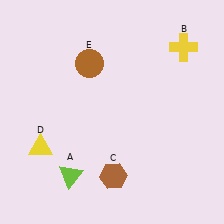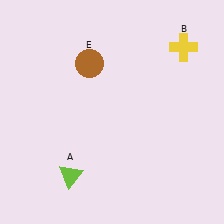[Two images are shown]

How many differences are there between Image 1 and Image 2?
There are 2 differences between the two images.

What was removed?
The yellow triangle (D), the brown hexagon (C) were removed in Image 2.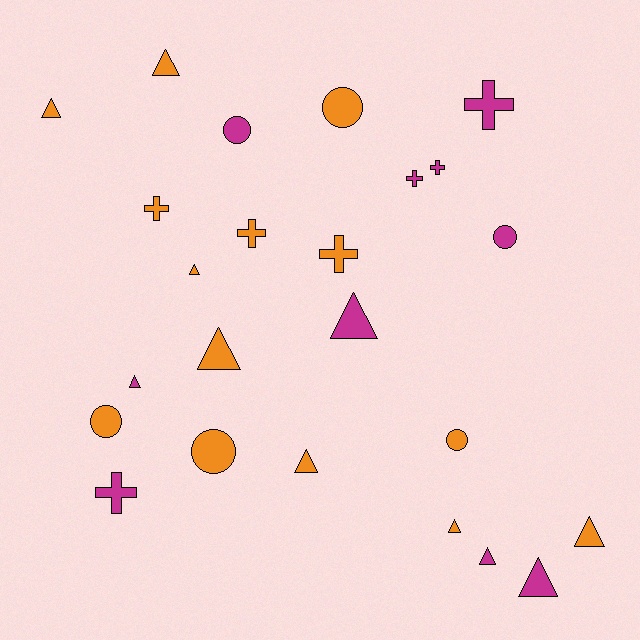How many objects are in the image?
There are 24 objects.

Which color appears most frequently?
Orange, with 14 objects.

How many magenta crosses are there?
There are 4 magenta crosses.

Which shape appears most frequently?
Triangle, with 11 objects.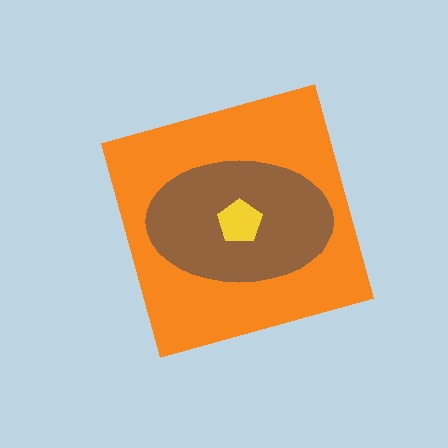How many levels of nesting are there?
3.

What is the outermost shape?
The orange diamond.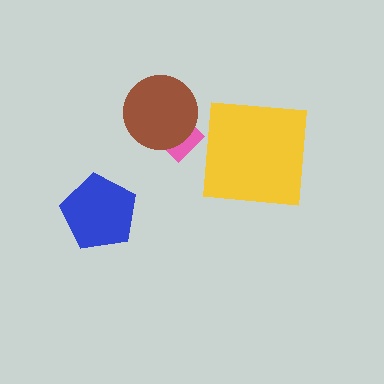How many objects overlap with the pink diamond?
1 object overlaps with the pink diamond.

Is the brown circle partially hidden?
No, no other shape covers it.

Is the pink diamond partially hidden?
Yes, it is partially covered by another shape.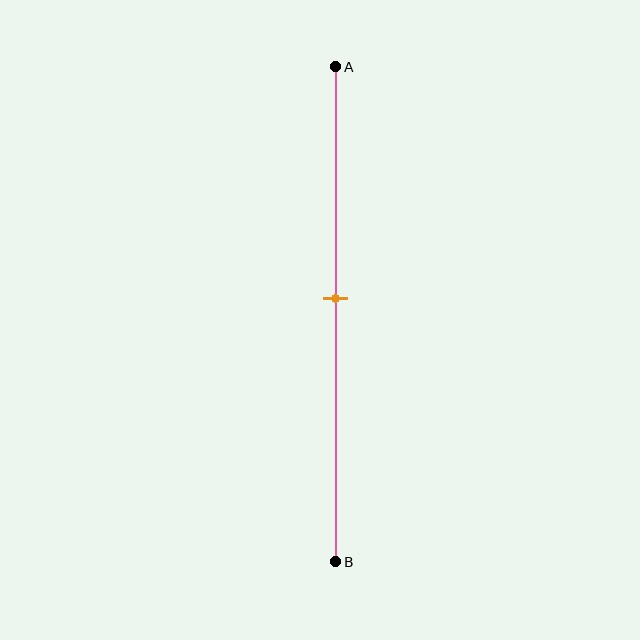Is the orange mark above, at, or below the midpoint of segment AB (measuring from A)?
The orange mark is above the midpoint of segment AB.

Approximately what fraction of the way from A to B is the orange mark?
The orange mark is approximately 45% of the way from A to B.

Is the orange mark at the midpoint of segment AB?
No, the mark is at about 45% from A, not at the 50% midpoint.